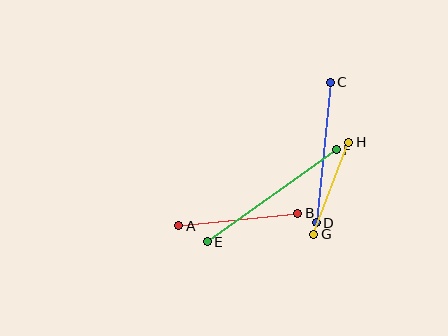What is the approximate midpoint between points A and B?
The midpoint is at approximately (238, 220) pixels.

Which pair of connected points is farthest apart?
Points E and F are farthest apart.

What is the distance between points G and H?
The distance is approximately 99 pixels.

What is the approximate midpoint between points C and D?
The midpoint is at approximately (323, 152) pixels.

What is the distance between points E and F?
The distance is approximately 159 pixels.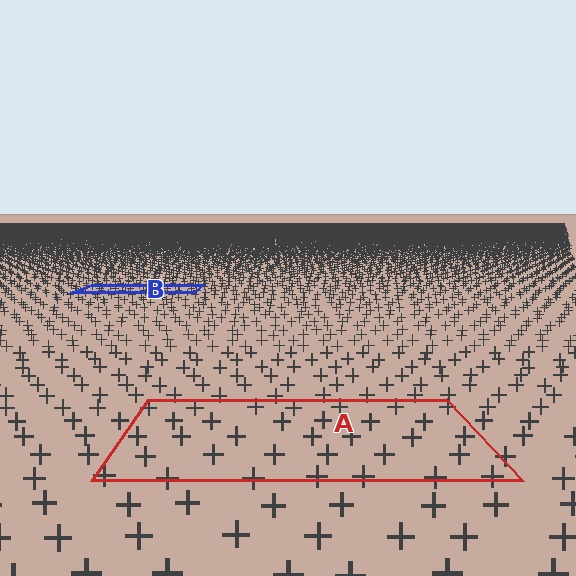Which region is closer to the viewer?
Region A is closer. The texture elements there are larger and more spread out.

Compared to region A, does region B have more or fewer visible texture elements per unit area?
Region B has more texture elements per unit area — they are packed more densely because it is farther away.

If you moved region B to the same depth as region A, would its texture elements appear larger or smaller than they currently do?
They would appear larger. At a closer depth, the same texture elements are projected at a bigger on-screen size.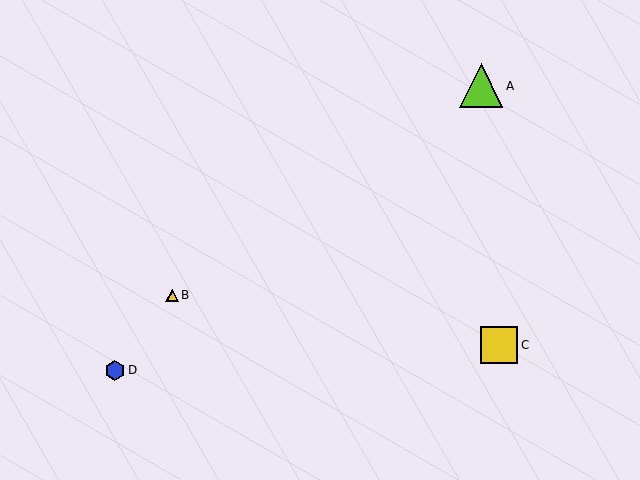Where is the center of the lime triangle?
The center of the lime triangle is at (481, 86).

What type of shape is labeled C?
Shape C is a yellow square.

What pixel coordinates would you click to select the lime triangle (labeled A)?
Click at (481, 86) to select the lime triangle A.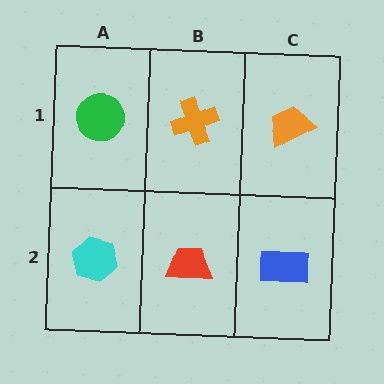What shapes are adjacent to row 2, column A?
A green circle (row 1, column A), a red trapezoid (row 2, column B).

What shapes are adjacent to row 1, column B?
A red trapezoid (row 2, column B), a green circle (row 1, column A), an orange trapezoid (row 1, column C).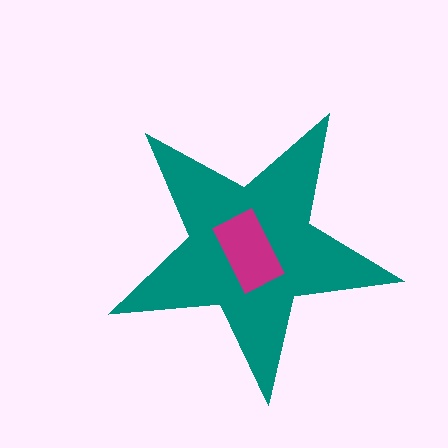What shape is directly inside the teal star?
The magenta rectangle.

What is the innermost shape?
The magenta rectangle.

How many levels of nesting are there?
2.